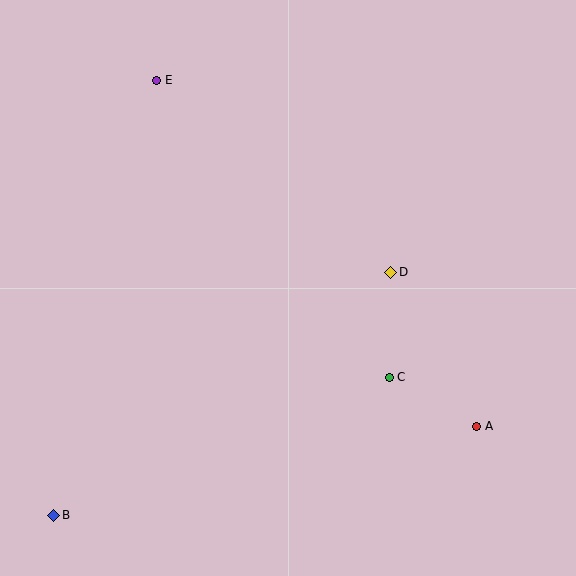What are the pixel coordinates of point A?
Point A is at (477, 426).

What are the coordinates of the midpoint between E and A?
The midpoint between E and A is at (317, 253).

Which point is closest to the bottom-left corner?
Point B is closest to the bottom-left corner.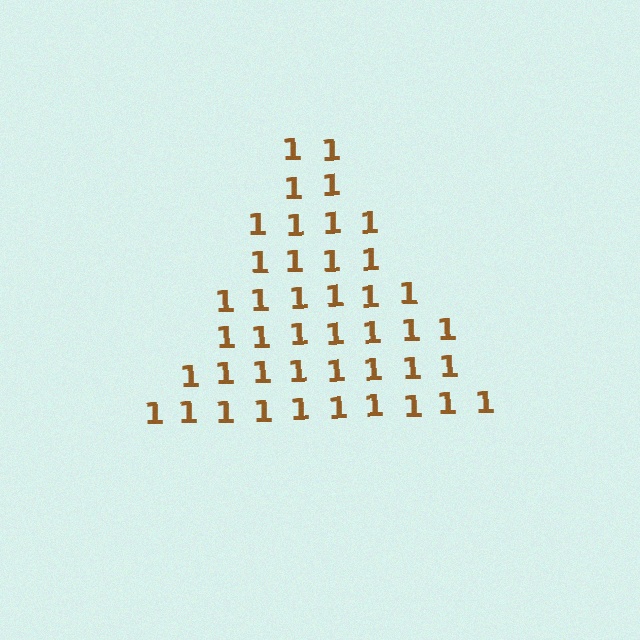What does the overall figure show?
The overall figure shows a triangle.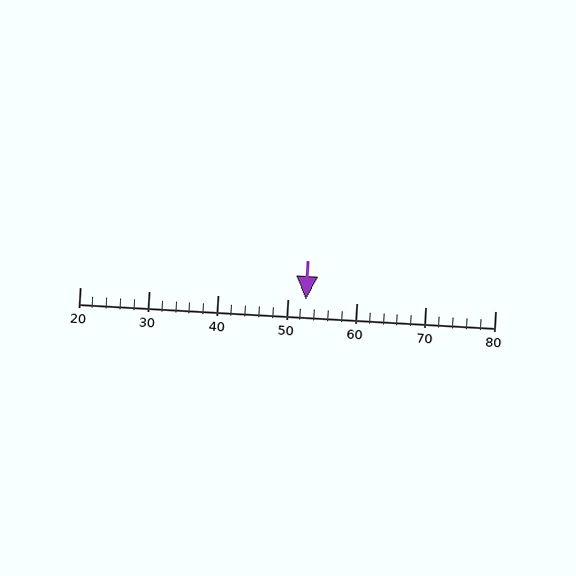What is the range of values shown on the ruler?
The ruler shows values from 20 to 80.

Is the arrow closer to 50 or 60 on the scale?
The arrow is closer to 50.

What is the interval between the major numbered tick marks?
The major tick marks are spaced 10 units apart.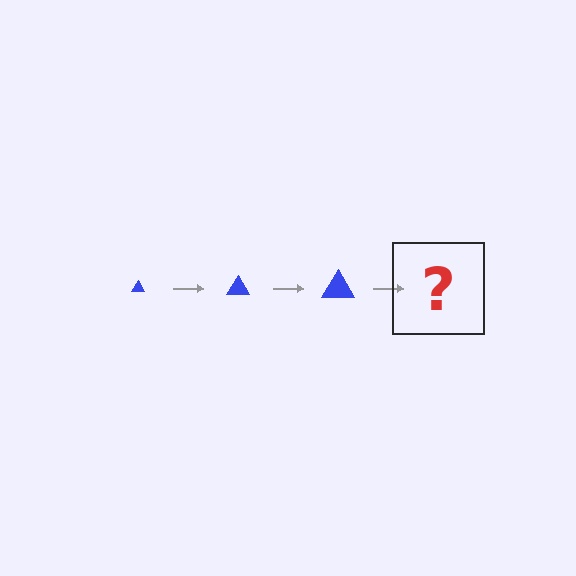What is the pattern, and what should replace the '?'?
The pattern is that the triangle gets progressively larger each step. The '?' should be a blue triangle, larger than the previous one.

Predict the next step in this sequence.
The next step is a blue triangle, larger than the previous one.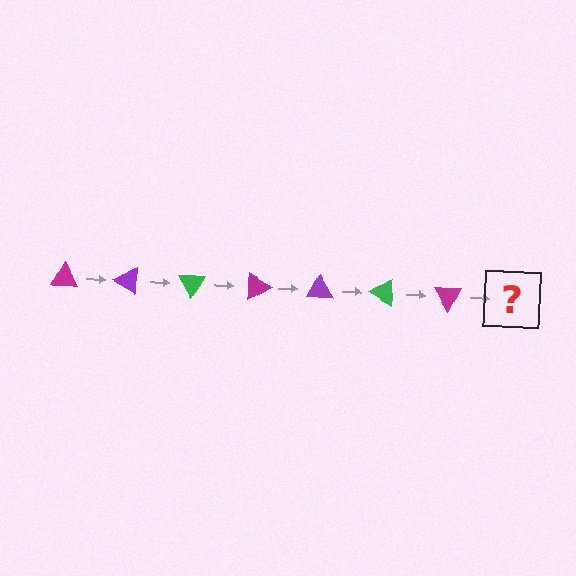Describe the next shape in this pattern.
It should be a purple triangle, rotated 210 degrees from the start.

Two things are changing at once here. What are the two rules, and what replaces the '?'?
The two rules are that it rotates 30 degrees each step and the color cycles through magenta, purple, and green. The '?' should be a purple triangle, rotated 210 degrees from the start.